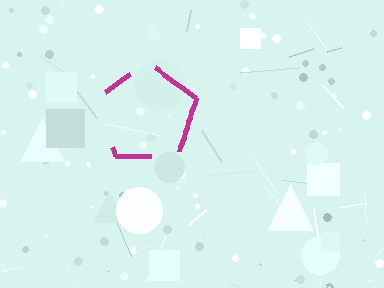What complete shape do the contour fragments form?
The contour fragments form a pentagon.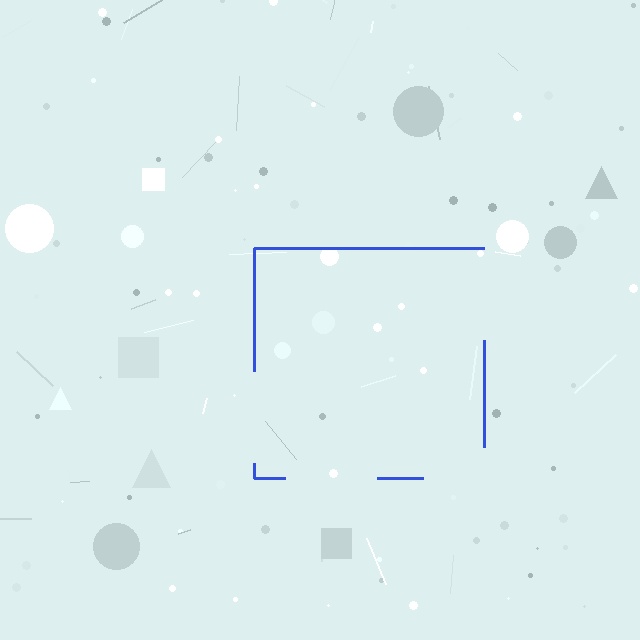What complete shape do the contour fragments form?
The contour fragments form a square.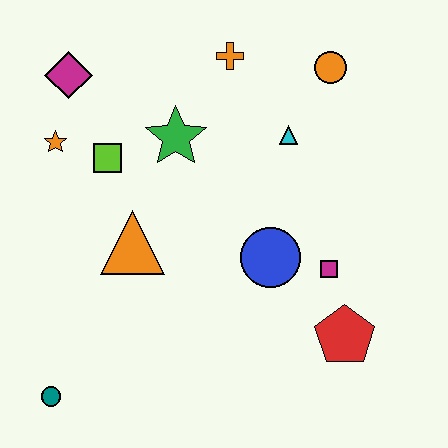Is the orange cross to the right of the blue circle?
No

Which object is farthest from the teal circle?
The orange circle is farthest from the teal circle.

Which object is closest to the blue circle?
The magenta square is closest to the blue circle.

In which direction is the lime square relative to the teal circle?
The lime square is above the teal circle.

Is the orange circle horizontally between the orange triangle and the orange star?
No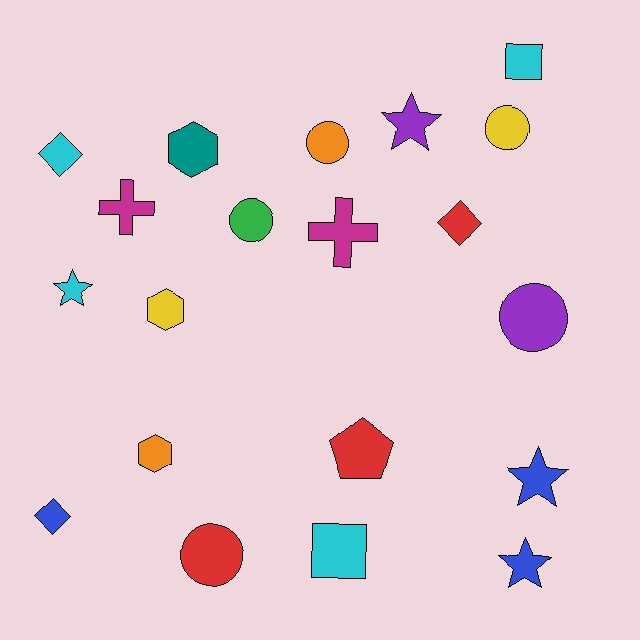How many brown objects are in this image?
There are no brown objects.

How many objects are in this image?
There are 20 objects.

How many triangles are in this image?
There are no triangles.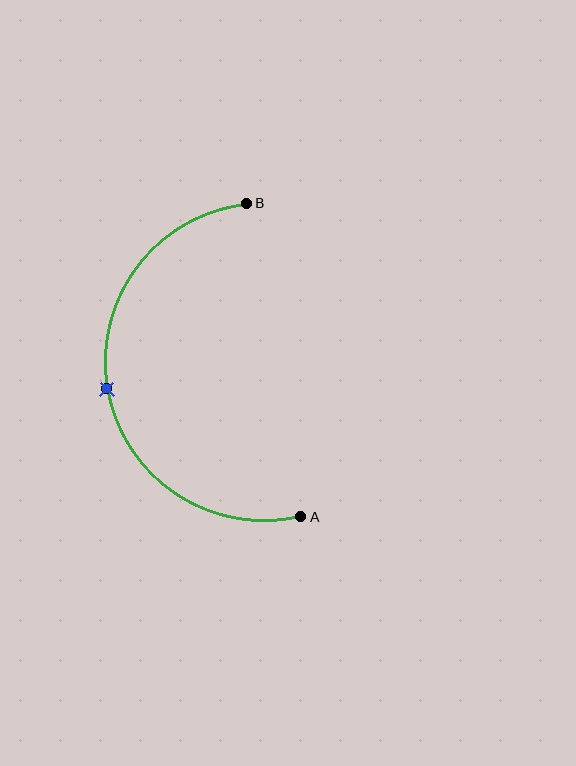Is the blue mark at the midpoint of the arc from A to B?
Yes. The blue mark lies on the arc at equal arc-length from both A and B — it is the arc midpoint.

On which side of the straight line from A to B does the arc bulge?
The arc bulges to the left of the straight line connecting A and B.